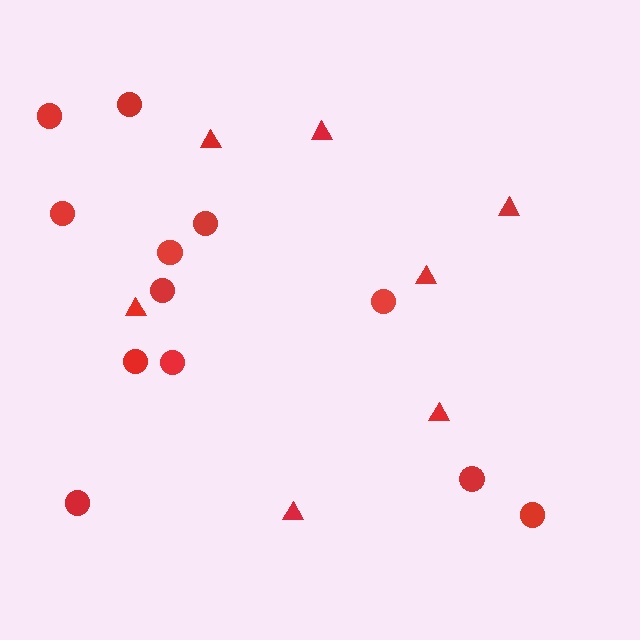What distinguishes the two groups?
There are 2 groups: one group of triangles (7) and one group of circles (12).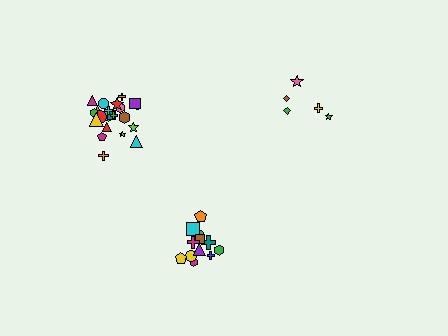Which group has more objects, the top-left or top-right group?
The top-left group.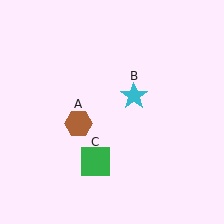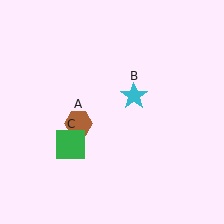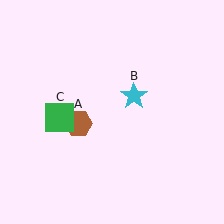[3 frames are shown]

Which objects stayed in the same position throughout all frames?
Brown hexagon (object A) and cyan star (object B) remained stationary.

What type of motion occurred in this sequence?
The green square (object C) rotated clockwise around the center of the scene.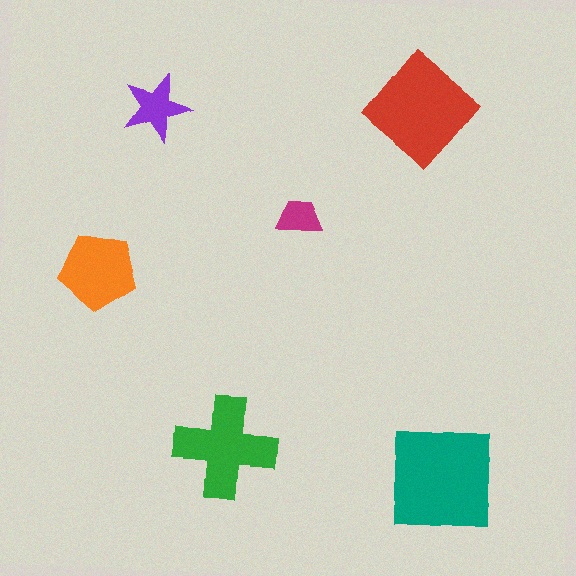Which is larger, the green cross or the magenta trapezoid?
The green cross.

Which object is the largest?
The teal square.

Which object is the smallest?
The magenta trapezoid.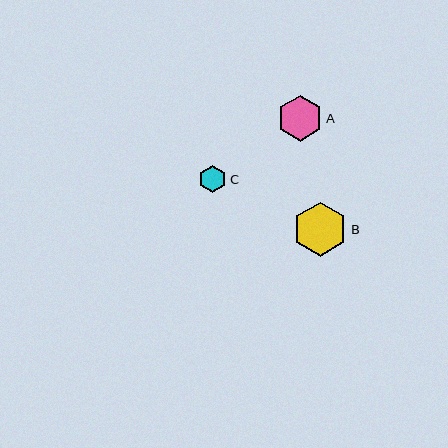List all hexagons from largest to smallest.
From largest to smallest: B, A, C.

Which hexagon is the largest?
Hexagon B is the largest with a size of approximately 54 pixels.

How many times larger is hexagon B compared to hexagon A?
Hexagon B is approximately 1.2 times the size of hexagon A.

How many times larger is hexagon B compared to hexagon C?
Hexagon B is approximately 2.0 times the size of hexagon C.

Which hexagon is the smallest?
Hexagon C is the smallest with a size of approximately 28 pixels.